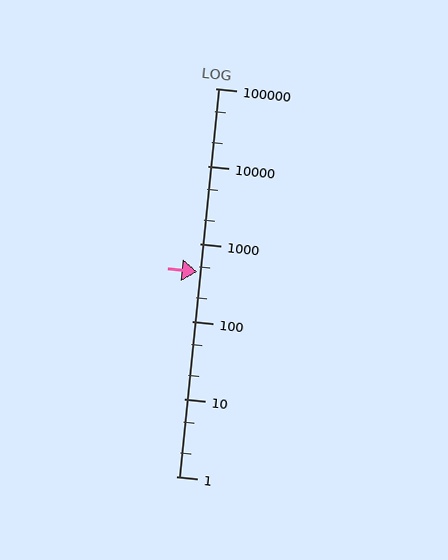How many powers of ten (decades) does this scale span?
The scale spans 5 decades, from 1 to 100000.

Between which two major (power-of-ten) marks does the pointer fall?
The pointer is between 100 and 1000.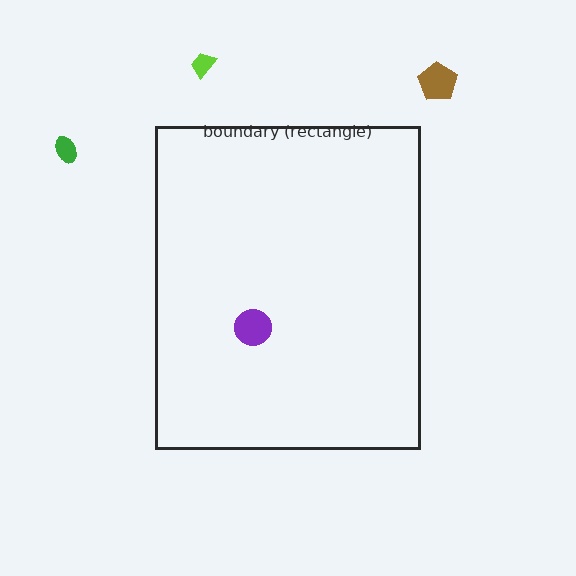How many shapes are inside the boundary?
1 inside, 3 outside.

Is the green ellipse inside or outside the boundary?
Outside.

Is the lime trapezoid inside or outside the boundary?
Outside.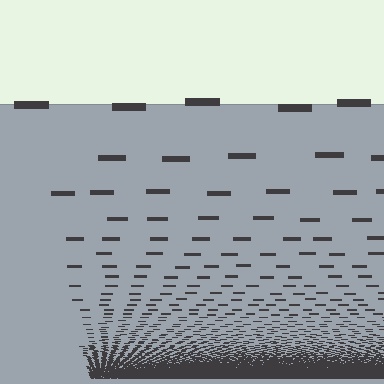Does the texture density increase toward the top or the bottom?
Density increases toward the bottom.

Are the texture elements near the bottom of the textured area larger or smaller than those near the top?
Smaller. The gradient is inverted — elements near the bottom are smaller and denser.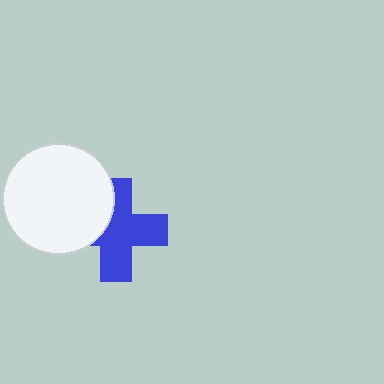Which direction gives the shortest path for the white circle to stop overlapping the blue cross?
Moving left gives the shortest separation.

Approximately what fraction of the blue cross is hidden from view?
Roughly 32% of the blue cross is hidden behind the white circle.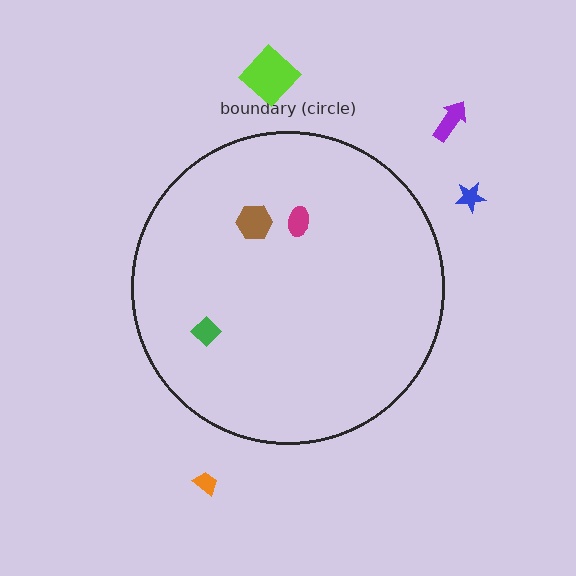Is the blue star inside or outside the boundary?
Outside.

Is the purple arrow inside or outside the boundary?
Outside.